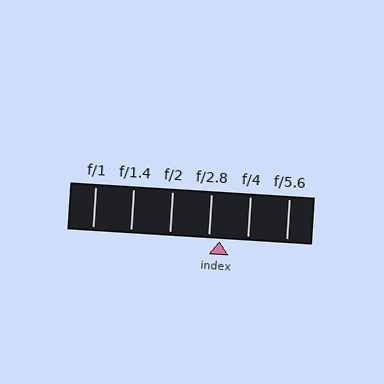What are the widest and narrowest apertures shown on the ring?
The widest aperture shown is f/1 and the narrowest is f/5.6.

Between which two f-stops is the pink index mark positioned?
The index mark is between f/2.8 and f/4.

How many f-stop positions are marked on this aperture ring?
There are 6 f-stop positions marked.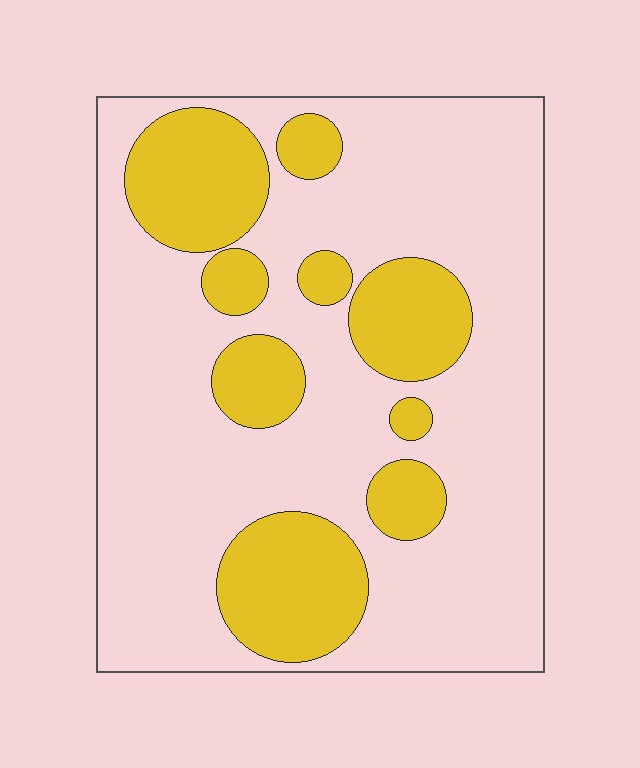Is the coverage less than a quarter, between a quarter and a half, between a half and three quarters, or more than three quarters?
Between a quarter and a half.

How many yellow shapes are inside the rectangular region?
9.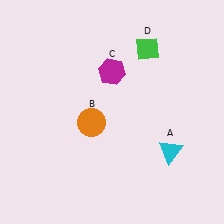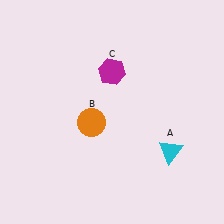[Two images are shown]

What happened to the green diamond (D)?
The green diamond (D) was removed in Image 2. It was in the top-right area of Image 1.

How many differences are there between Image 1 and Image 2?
There is 1 difference between the two images.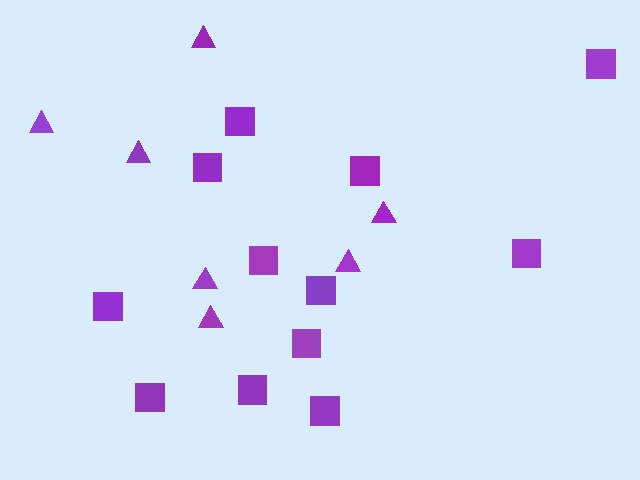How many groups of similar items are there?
There are 2 groups: one group of triangles (7) and one group of squares (12).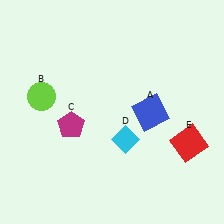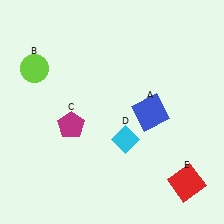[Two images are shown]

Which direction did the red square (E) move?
The red square (E) moved down.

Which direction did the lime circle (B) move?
The lime circle (B) moved up.